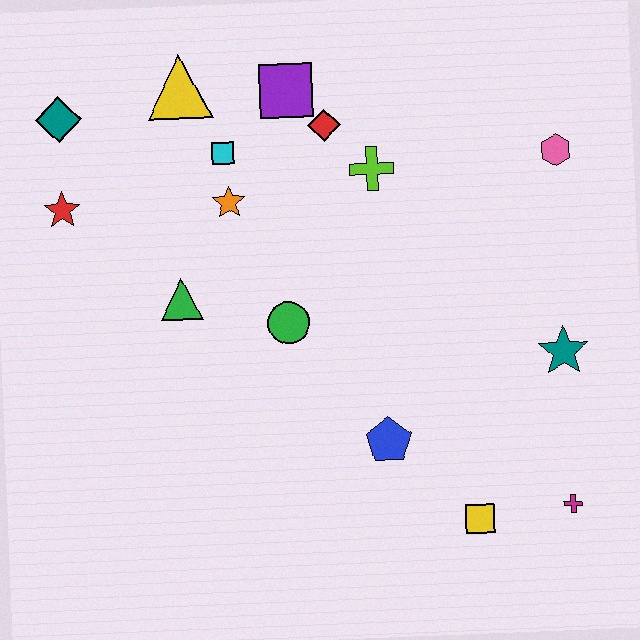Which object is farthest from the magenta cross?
The teal diamond is farthest from the magenta cross.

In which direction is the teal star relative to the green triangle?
The teal star is to the right of the green triangle.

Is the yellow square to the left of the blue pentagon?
No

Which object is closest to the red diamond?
The purple square is closest to the red diamond.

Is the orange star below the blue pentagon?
No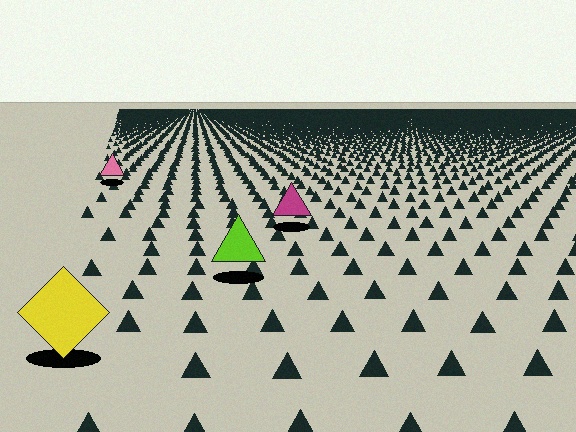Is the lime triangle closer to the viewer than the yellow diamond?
No. The yellow diamond is closer — you can tell from the texture gradient: the ground texture is coarser near it.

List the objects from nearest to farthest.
From nearest to farthest: the yellow diamond, the lime triangle, the magenta triangle, the pink triangle.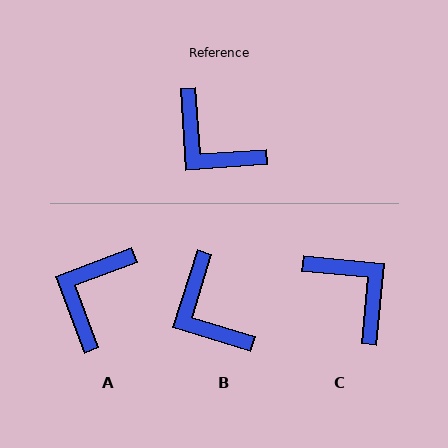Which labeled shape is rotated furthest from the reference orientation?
C, about 171 degrees away.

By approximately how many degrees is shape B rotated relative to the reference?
Approximately 21 degrees clockwise.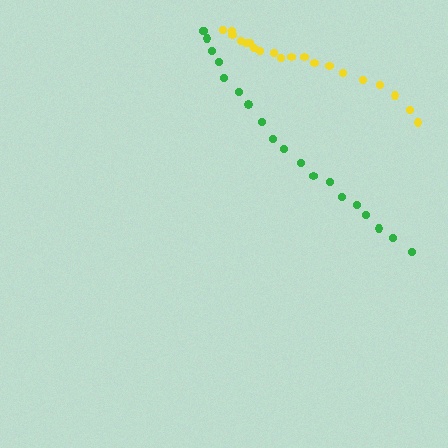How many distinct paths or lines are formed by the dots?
There are 2 distinct paths.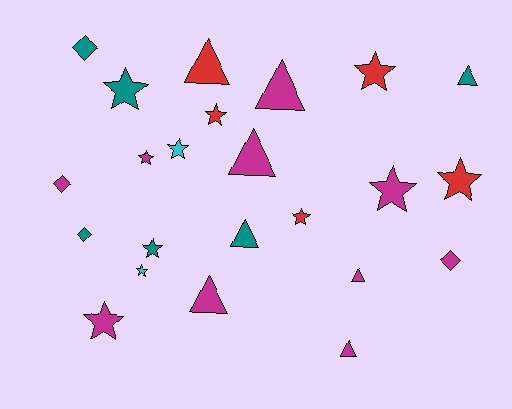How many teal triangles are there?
There are 2 teal triangles.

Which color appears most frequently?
Magenta, with 10 objects.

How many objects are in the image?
There are 23 objects.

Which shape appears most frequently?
Star, with 11 objects.